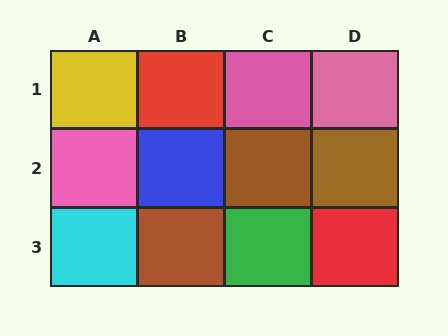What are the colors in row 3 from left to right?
Cyan, brown, green, red.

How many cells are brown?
3 cells are brown.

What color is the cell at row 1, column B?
Red.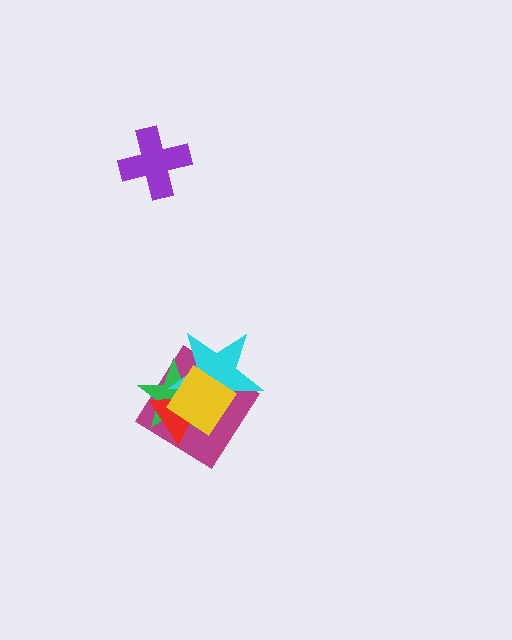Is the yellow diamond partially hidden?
No, no other shape covers it.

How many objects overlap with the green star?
4 objects overlap with the green star.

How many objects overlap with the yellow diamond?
4 objects overlap with the yellow diamond.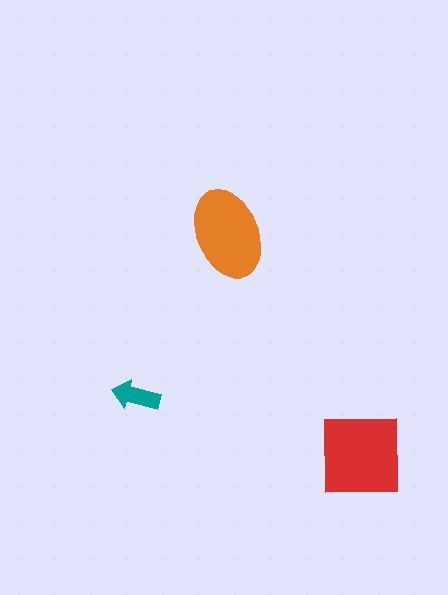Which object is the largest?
The red square.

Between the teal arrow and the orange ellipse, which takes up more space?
The orange ellipse.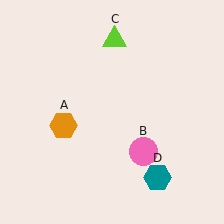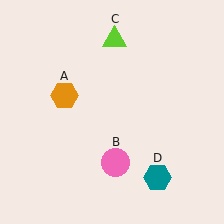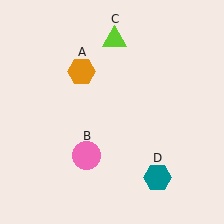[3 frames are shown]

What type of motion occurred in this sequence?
The orange hexagon (object A), pink circle (object B) rotated clockwise around the center of the scene.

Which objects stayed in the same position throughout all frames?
Lime triangle (object C) and teal hexagon (object D) remained stationary.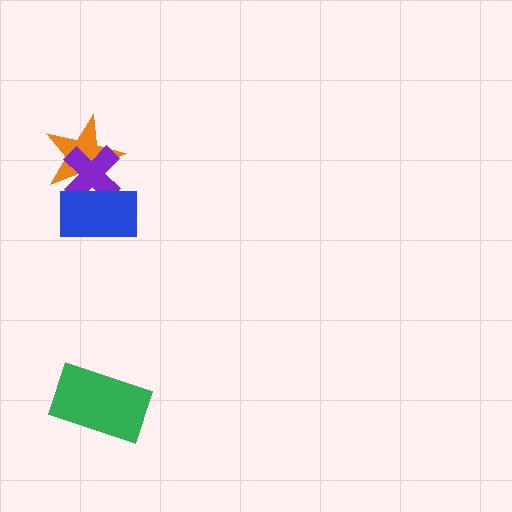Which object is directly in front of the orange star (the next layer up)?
The purple cross is directly in front of the orange star.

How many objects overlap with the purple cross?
2 objects overlap with the purple cross.